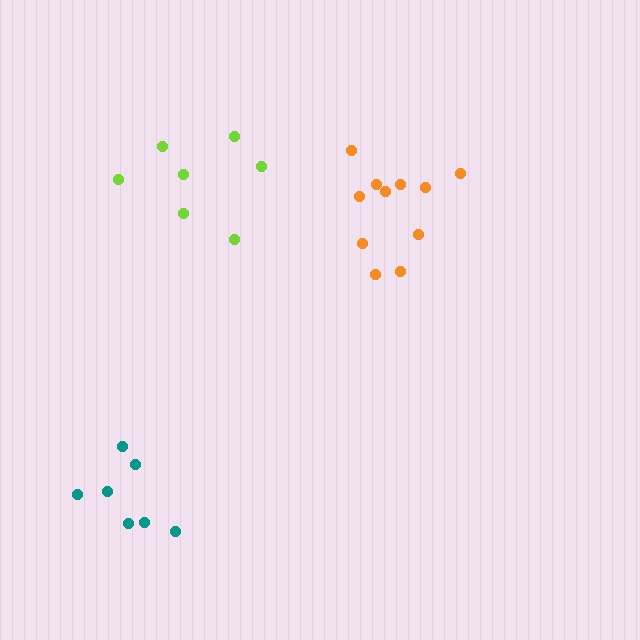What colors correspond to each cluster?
The clusters are colored: orange, lime, teal.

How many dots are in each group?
Group 1: 11 dots, Group 2: 7 dots, Group 3: 7 dots (25 total).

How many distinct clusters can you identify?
There are 3 distinct clusters.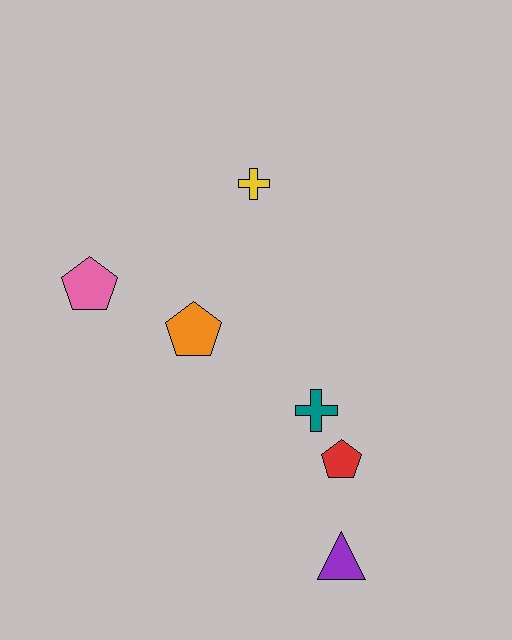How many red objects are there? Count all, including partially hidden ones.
There is 1 red object.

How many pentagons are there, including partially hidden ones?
There are 3 pentagons.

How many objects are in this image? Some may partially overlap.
There are 6 objects.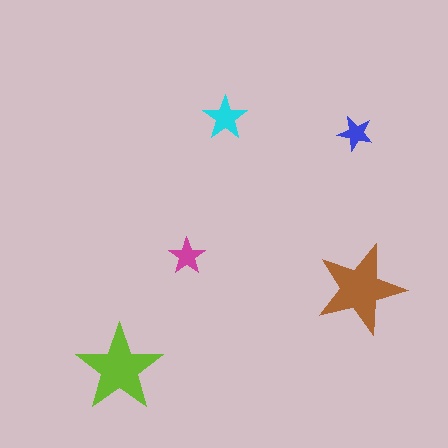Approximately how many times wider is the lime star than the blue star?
About 2.5 times wider.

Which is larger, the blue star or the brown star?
The brown one.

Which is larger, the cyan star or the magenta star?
The cyan one.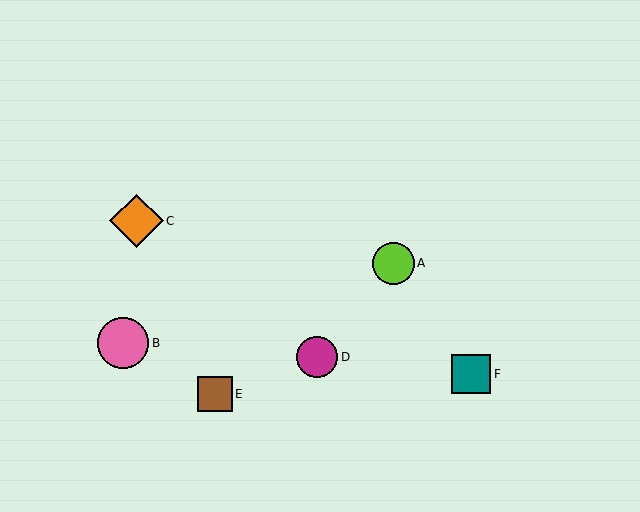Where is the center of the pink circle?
The center of the pink circle is at (123, 343).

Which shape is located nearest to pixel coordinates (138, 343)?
The pink circle (labeled B) at (123, 343) is nearest to that location.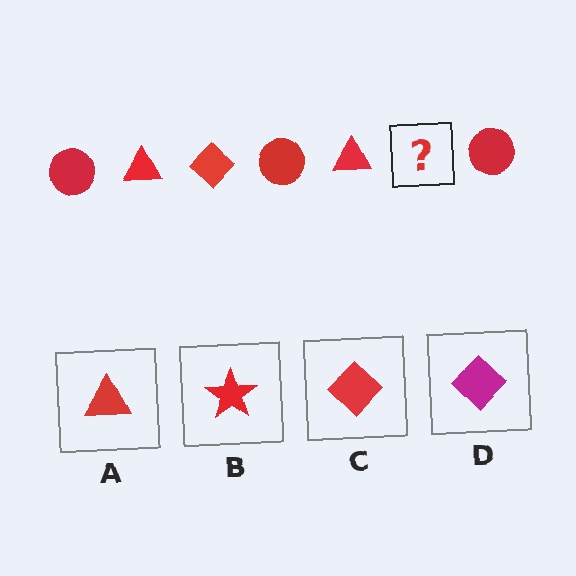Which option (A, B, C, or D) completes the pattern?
C.